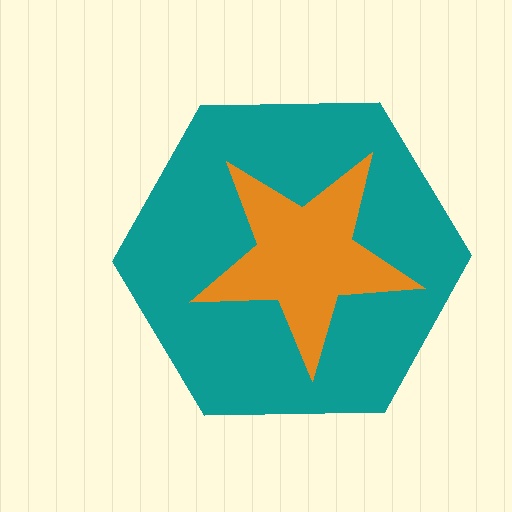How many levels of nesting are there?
2.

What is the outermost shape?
The teal hexagon.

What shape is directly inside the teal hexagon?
The orange star.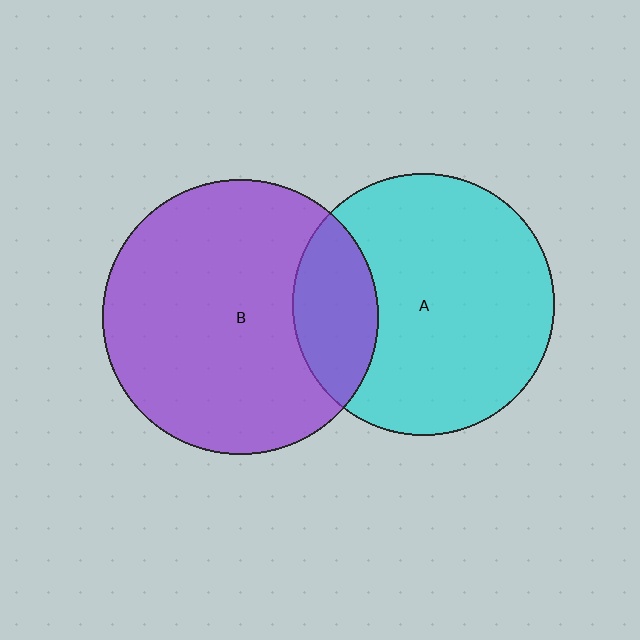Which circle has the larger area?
Circle B (purple).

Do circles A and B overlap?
Yes.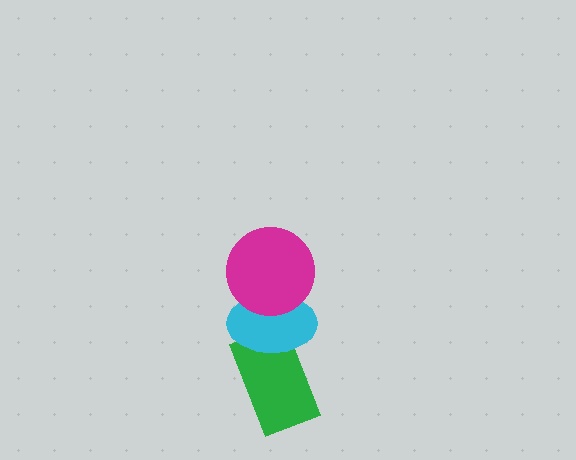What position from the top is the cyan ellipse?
The cyan ellipse is 2nd from the top.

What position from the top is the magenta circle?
The magenta circle is 1st from the top.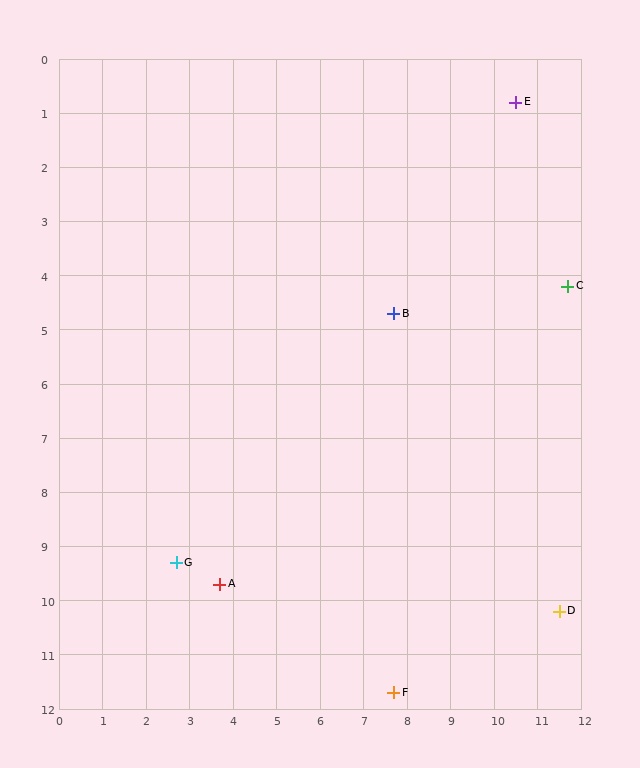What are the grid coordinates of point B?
Point B is at approximately (7.7, 4.7).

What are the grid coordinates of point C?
Point C is at approximately (11.7, 4.2).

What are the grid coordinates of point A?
Point A is at approximately (3.7, 9.7).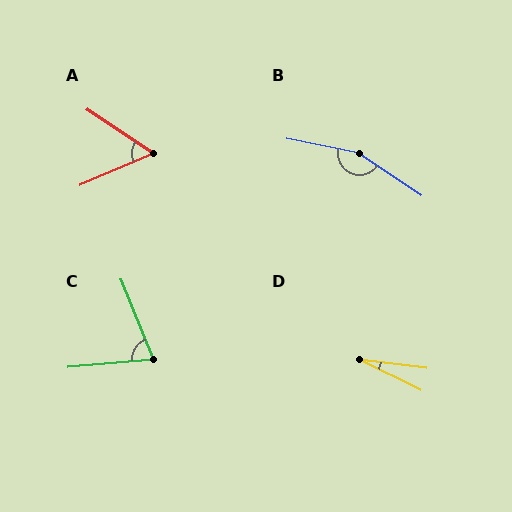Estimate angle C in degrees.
Approximately 73 degrees.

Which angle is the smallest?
D, at approximately 19 degrees.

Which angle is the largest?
B, at approximately 156 degrees.